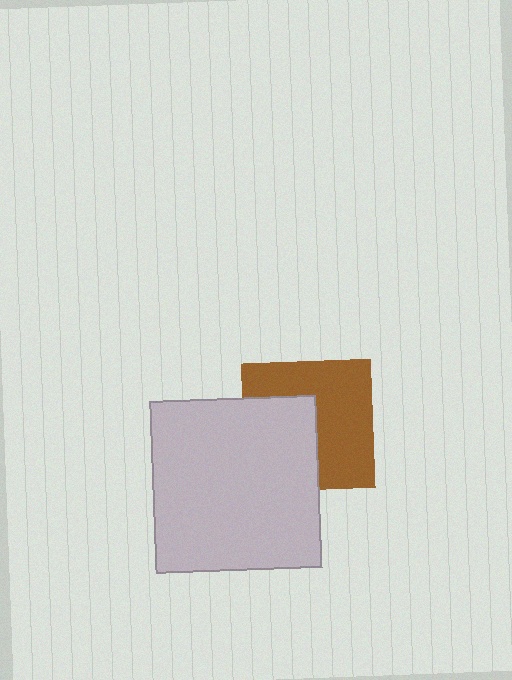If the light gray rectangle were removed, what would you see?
You would see the complete brown square.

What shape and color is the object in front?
The object in front is a light gray rectangle.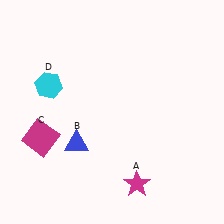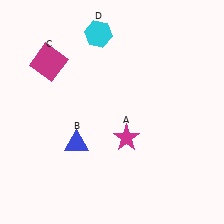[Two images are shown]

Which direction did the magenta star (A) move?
The magenta star (A) moved up.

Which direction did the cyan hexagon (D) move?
The cyan hexagon (D) moved up.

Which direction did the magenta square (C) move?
The magenta square (C) moved up.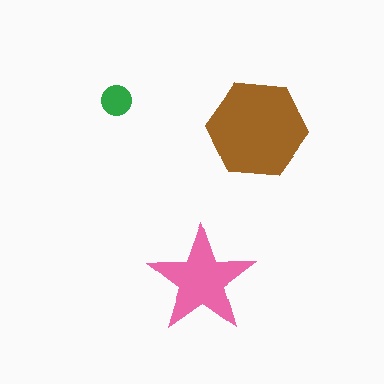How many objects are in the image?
There are 3 objects in the image.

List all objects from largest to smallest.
The brown hexagon, the pink star, the green circle.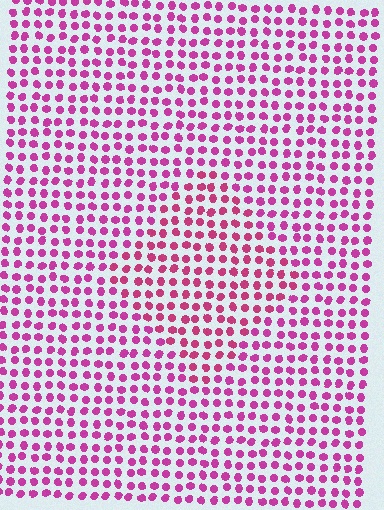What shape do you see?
I see a diamond.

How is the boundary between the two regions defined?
The boundary is defined purely by a slight shift in hue (about 17 degrees). Spacing, size, and orientation are identical on both sides.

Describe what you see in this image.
The image is filled with small magenta elements in a uniform arrangement. A diamond-shaped region is visible where the elements are tinted to a slightly different hue, forming a subtle color boundary.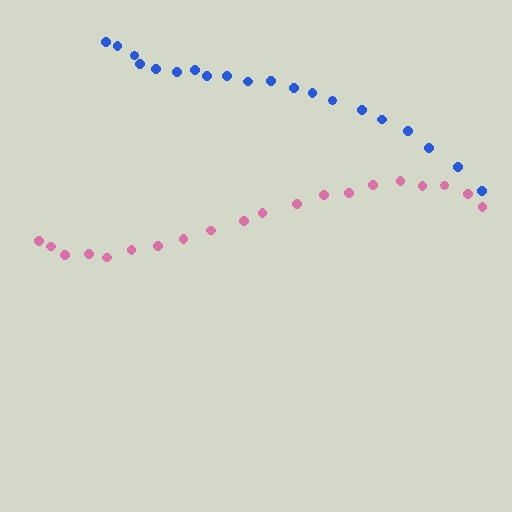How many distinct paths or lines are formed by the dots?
There are 2 distinct paths.